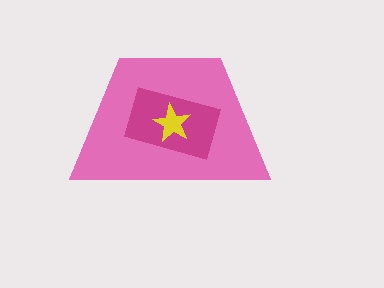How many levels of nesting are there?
3.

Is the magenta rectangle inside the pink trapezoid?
Yes.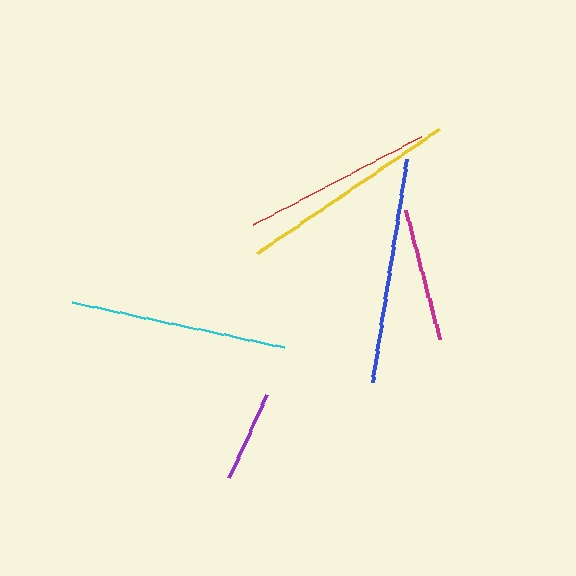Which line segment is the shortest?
The purple line is the shortest at approximately 92 pixels.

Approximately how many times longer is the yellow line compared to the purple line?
The yellow line is approximately 2.4 times the length of the purple line.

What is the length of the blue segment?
The blue segment is approximately 225 pixels long.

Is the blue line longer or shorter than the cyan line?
The blue line is longer than the cyan line.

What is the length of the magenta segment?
The magenta segment is approximately 133 pixels long.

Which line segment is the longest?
The blue line is the longest at approximately 225 pixels.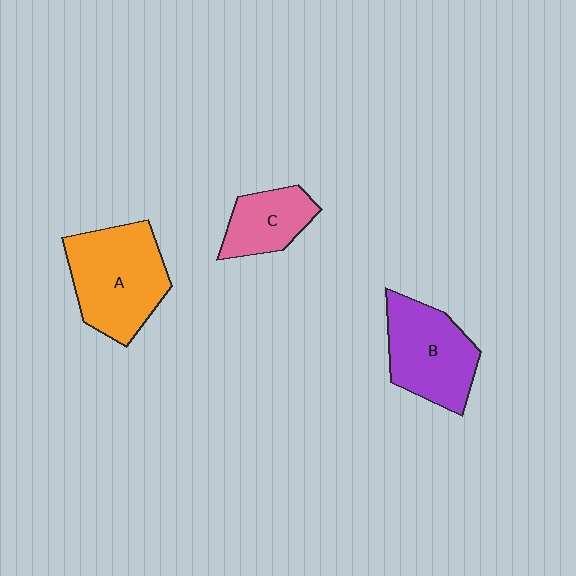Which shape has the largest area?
Shape A (orange).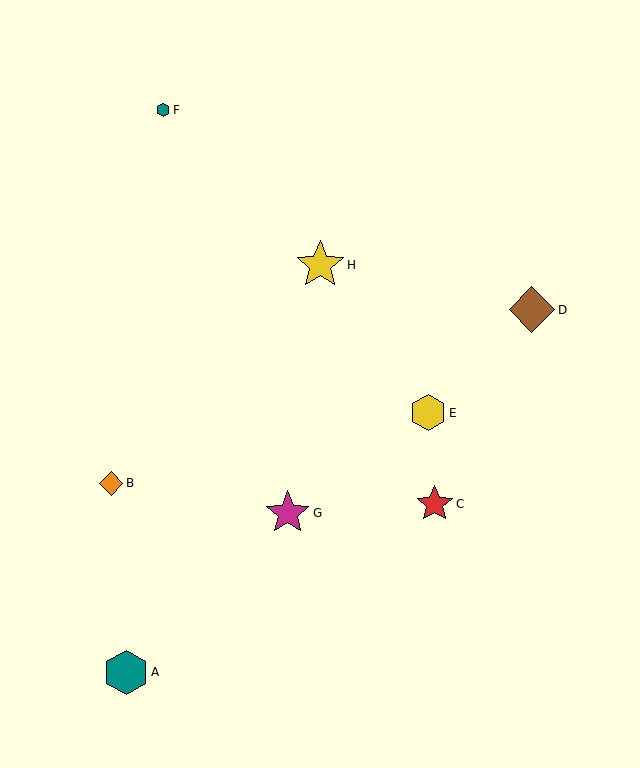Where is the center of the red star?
The center of the red star is at (435, 504).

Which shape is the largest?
The yellow star (labeled H) is the largest.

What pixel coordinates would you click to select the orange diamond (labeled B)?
Click at (111, 483) to select the orange diamond B.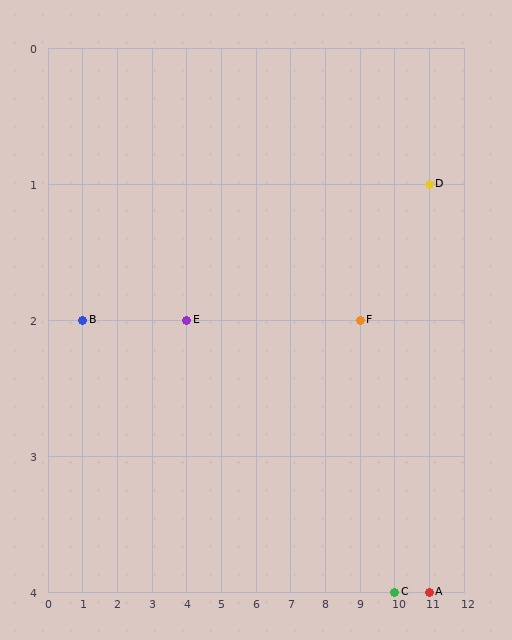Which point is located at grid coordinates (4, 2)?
Point E is at (4, 2).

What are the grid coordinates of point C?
Point C is at grid coordinates (10, 4).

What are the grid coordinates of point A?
Point A is at grid coordinates (11, 4).